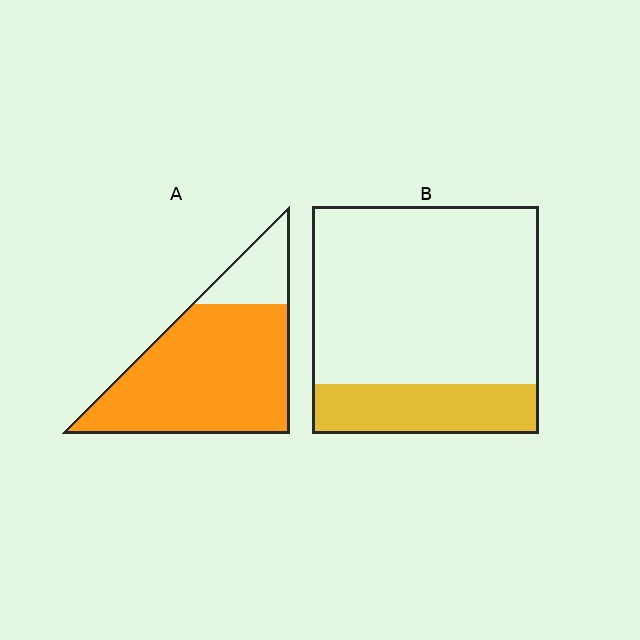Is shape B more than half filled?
No.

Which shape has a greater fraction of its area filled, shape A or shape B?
Shape A.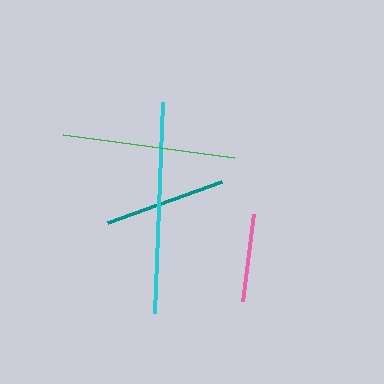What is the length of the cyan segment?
The cyan segment is approximately 211 pixels long.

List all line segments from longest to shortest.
From longest to shortest: cyan, green, teal, pink.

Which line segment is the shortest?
The pink line is the shortest at approximately 88 pixels.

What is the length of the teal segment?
The teal segment is approximately 121 pixels long.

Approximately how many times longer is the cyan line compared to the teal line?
The cyan line is approximately 1.7 times the length of the teal line.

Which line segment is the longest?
The cyan line is the longest at approximately 211 pixels.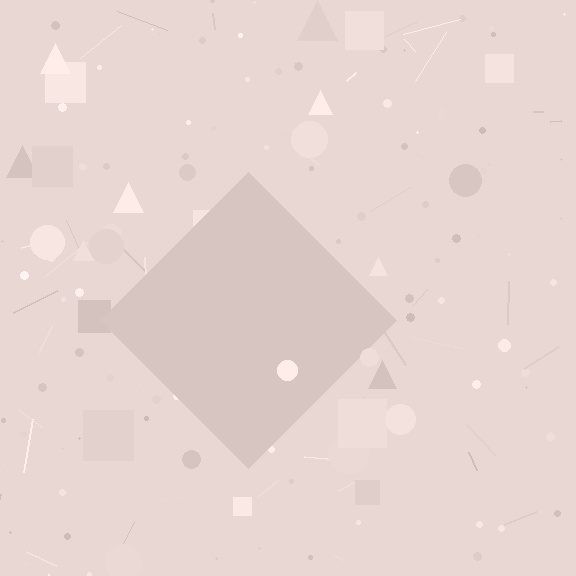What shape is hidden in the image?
A diamond is hidden in the image.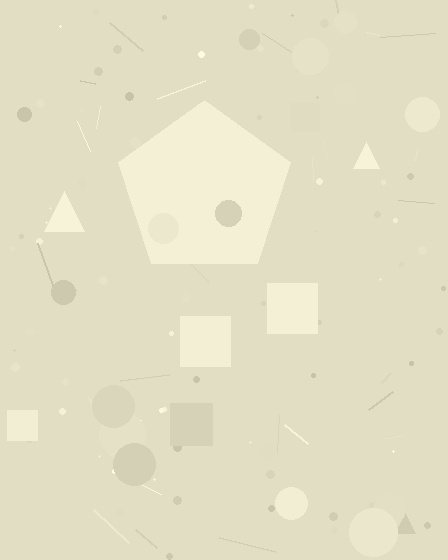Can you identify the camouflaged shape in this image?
The camouflaged shape is a pentagon.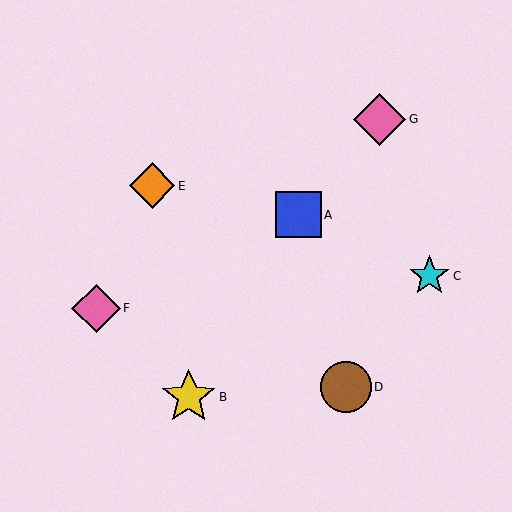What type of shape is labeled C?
Shape C is a cyan star.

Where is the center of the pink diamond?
The center of the pink diamond is at (96, 308).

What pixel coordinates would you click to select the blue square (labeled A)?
Click at (298, 215) to select the blue square A.